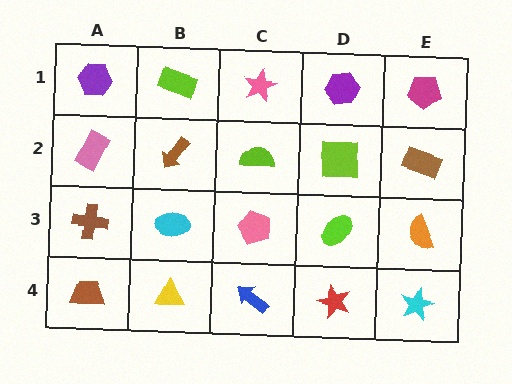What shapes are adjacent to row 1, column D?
A lime square (row 2, column D), a pink star (row 1, column C), a magenta pentagon (row 1, column E).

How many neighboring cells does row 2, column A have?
3.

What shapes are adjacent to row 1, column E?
A brown rectangle (row 2, column E), a purple hexagon (row 1, column D).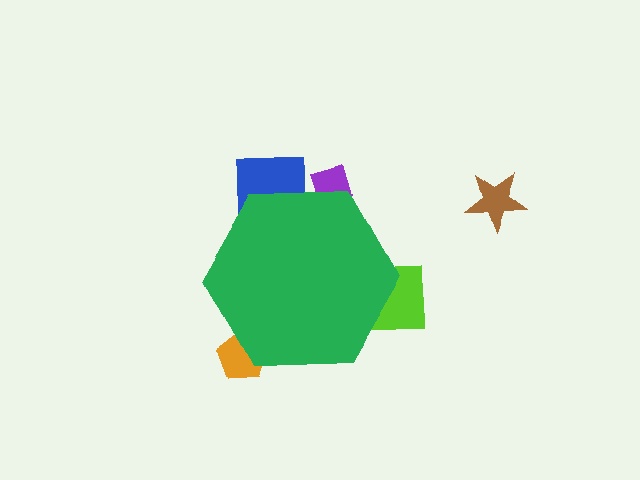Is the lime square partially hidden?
Yes, the lime square is partially hidden behind the green hexagon.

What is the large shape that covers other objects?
A green hexagon.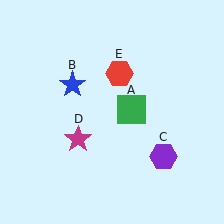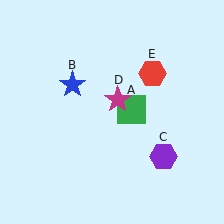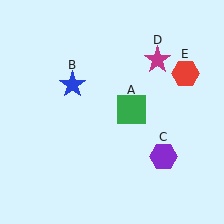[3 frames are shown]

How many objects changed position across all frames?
2 objects changed position: magenta star (object D), red hexagon (object E).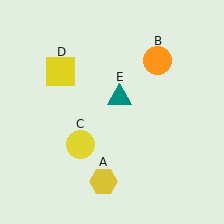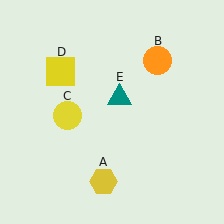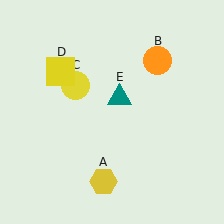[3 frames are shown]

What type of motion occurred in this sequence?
The yellow circle (object C) rotated clockwise around the center of the scene.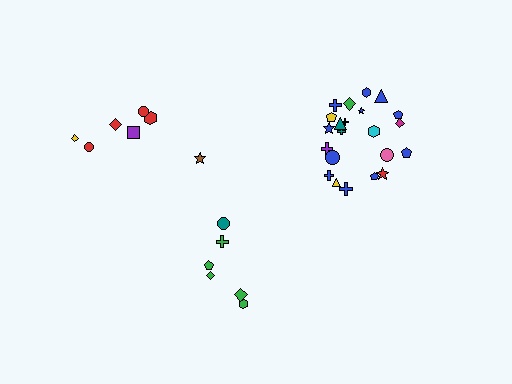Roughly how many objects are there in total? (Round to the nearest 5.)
Roughly 35 objects in total.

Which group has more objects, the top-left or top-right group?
The top-right group.